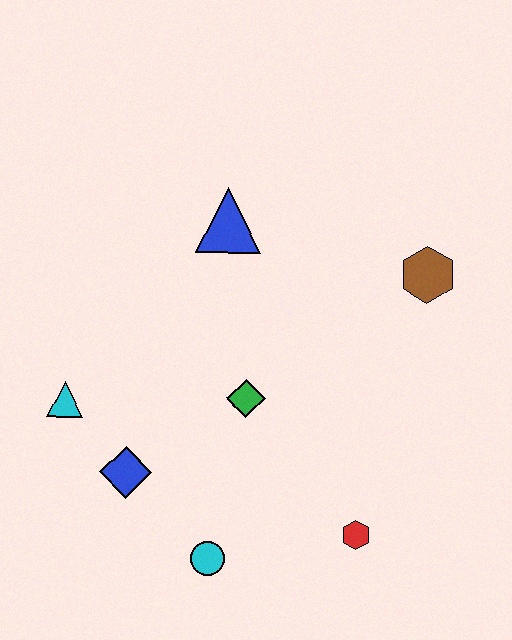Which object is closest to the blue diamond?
The cyan triangle is closest to the blue diamond.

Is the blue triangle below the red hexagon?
No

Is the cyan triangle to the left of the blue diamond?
Yes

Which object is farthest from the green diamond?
The brown hexagon is farthest from the green diamond.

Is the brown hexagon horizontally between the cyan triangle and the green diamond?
No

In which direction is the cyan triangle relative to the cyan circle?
The cyan triangle is above the cyan circle.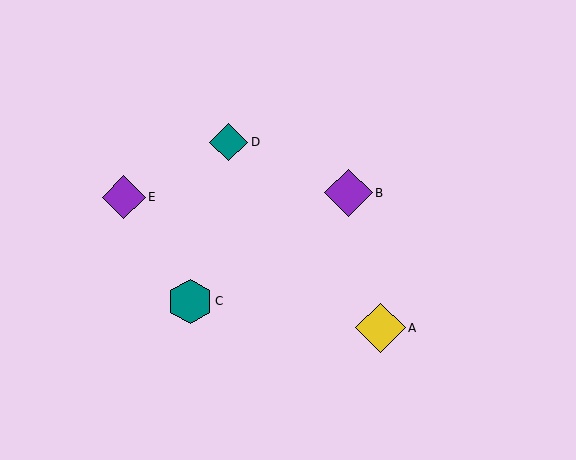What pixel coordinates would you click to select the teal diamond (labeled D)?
Click at (229, 142) to select the teal diamond D.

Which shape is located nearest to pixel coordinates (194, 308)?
The teal hexagon (labeled C) at (190, 301) is nearest to that location.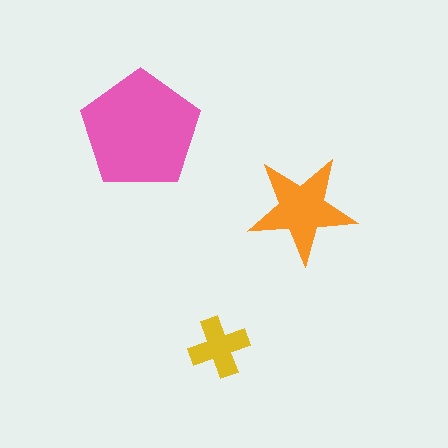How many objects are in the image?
There are 3 objects in the image.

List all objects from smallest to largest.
The yellow cross, the orange star, the pink pentagon.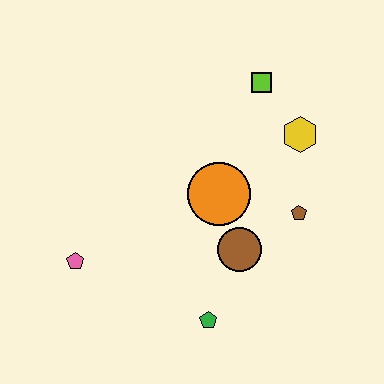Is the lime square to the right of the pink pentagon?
Yes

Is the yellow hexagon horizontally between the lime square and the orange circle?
No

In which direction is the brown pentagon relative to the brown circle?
The brown pentagon is to the right of the brown circle.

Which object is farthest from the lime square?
The pink pentagon is farthest from the lime square.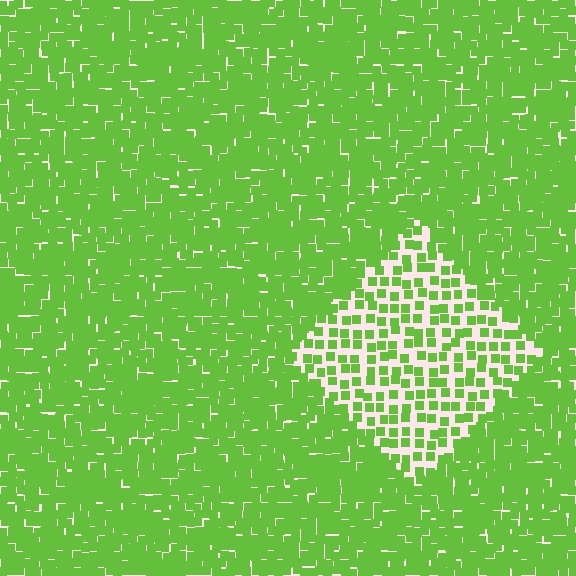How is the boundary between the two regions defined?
The boundary is defined by a change in element density (approximately 2.4x ratio). All elements are the same color, size, and shape.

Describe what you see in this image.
The image contains small lime elements arranged at two different densities. A diamond-shaped region is visible where the elements are less densely packed than the surrounding area.